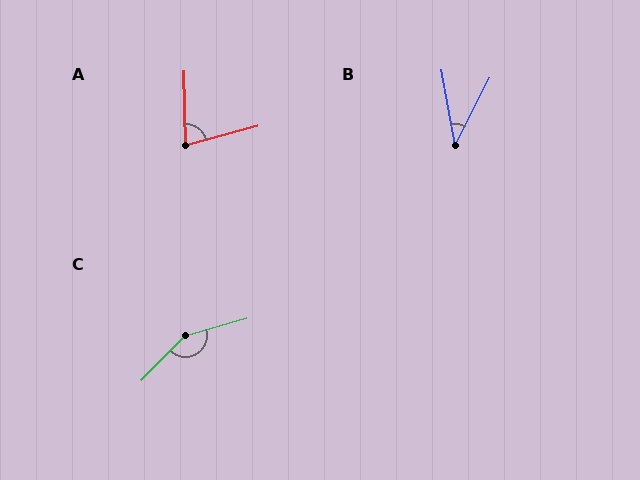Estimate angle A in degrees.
Approximately 76 degrees.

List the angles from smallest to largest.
B (37°), A (76°), C (150°).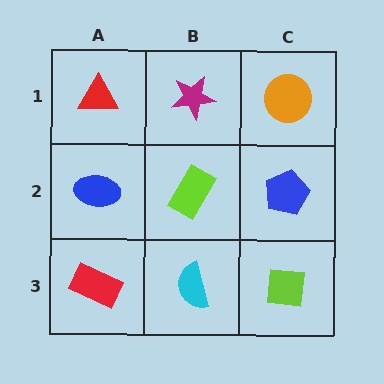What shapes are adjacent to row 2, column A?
A red triangle (row 1, column A), a red rectangle (row 3, column A), a lime rectangle (row 2, column B).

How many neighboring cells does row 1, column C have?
2.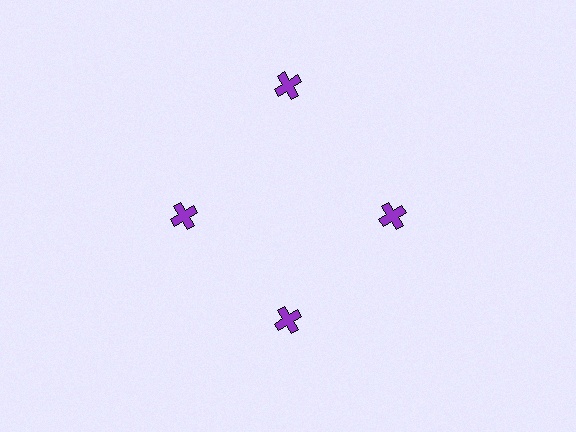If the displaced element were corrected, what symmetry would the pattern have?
It would have 4-fold rotational symmetry — the pattern would map onto itself every 90 degrees.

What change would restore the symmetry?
The symmetry would be restored by moving it inward, back onto the ring so that all 4 crosses sit at equal angles and equal distance from the center.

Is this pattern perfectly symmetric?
No. The 4 purple crosses are arranged in a ring, but one element near the 12 o'clock position is pushed outward from the center, breaking the 4-fold rotational symmetry.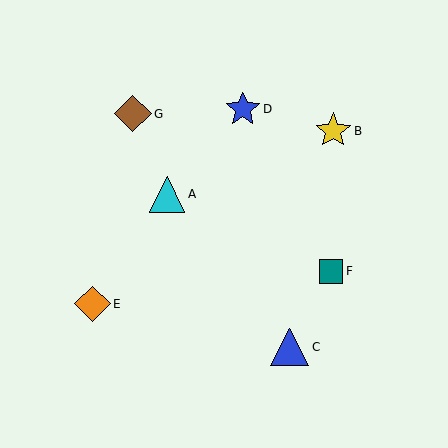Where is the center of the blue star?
The center of the blue star is at (243, 109).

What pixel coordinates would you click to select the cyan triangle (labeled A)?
Click at (167, 194) to select the cyan triangle A.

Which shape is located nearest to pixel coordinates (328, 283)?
The teal square (labeled F) at (331, 271) is nearest to that location.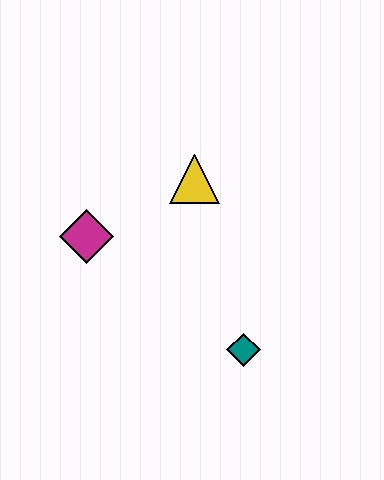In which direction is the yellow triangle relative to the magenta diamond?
The yellow triangle is to the right of the magenta diamond.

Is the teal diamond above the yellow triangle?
No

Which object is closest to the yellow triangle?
The magenta diamond is closest to the yellow triangle.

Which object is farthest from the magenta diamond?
The teal diamond is farthest from the magenta diamond.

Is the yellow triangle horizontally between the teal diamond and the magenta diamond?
Yes